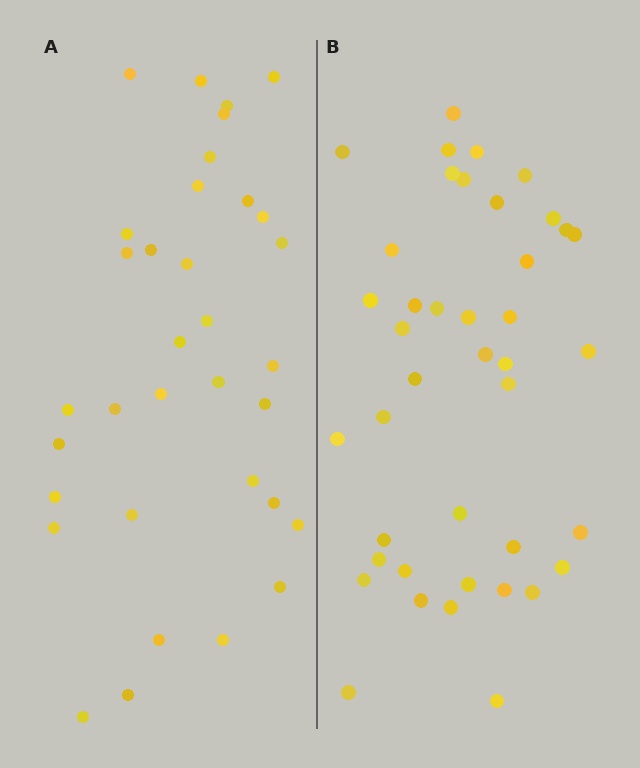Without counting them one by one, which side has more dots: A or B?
Region B (the right region) has more dots.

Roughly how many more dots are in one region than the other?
Region B has roughly 8 or so more dots than region A.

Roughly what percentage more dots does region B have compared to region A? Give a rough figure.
About 20% more.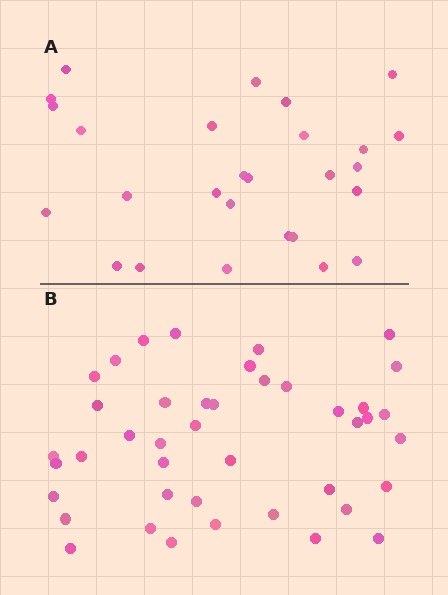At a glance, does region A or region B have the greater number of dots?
Region B (the bottom region) has more dots.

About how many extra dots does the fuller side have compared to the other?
Region B has approximately 15 more dots than region A.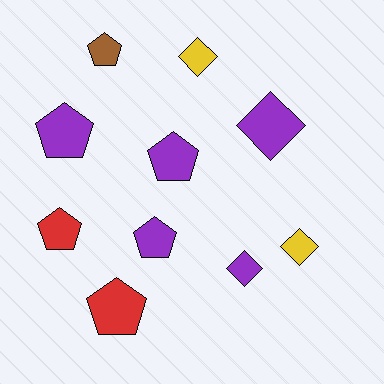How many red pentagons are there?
There are 2 red pentagons.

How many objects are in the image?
There are 10 objects.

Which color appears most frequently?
Purple, with 5 objects.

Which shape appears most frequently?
Pentagon, with 6 objects.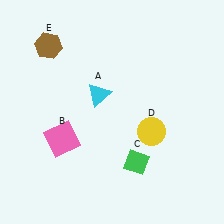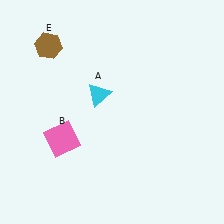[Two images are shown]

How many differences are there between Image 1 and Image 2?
There are 2 differences between the two images.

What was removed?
The green diamond (C), the yellow circle (D) were removed in Image 2.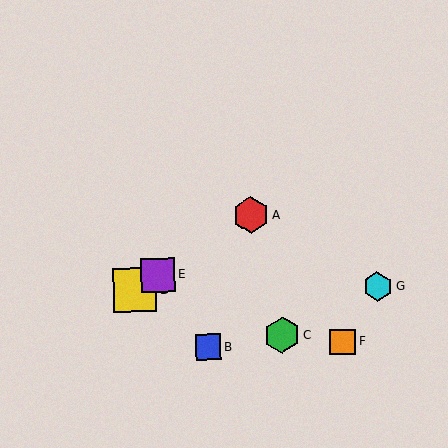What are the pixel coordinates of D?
Object D is at (135, 290).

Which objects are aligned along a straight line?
Objects A, D, E are aligned along a straight line.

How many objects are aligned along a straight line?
3 objects (A, D, E) are aligned along a straight line.